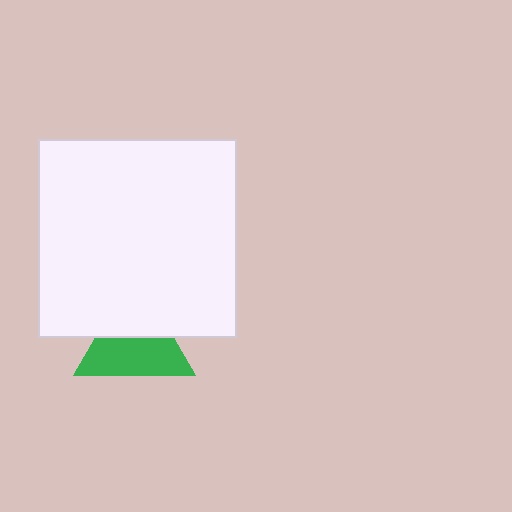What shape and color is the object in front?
The object in front is a white square.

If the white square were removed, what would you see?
You would see the complete green triangle.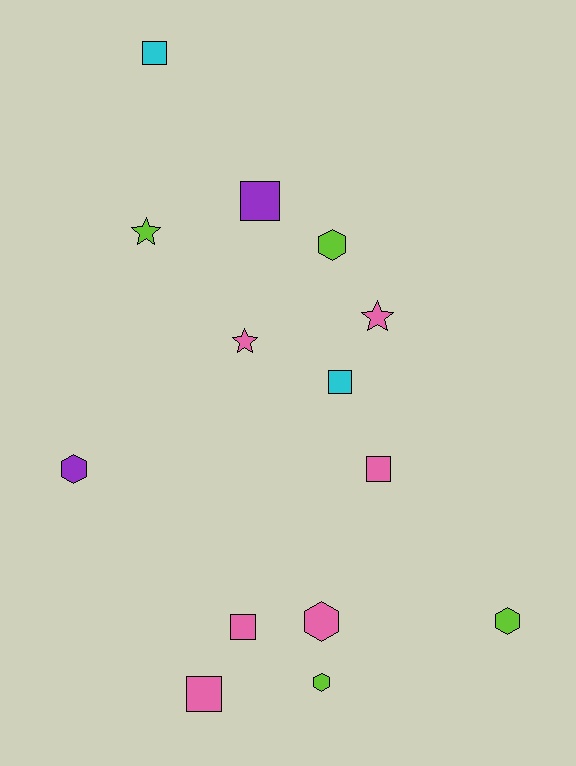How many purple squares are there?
There is 1 purple square.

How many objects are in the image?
There are 14 objects.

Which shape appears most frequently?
Square, with 6 objects.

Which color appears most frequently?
Pink, with 6 objects.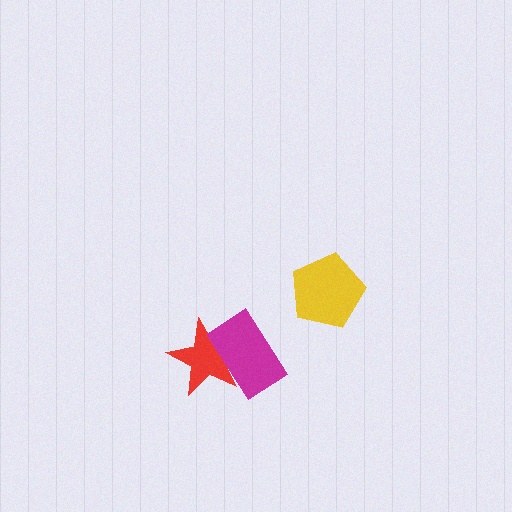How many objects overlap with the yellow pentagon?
0 objects overlap with the yellow pentagon.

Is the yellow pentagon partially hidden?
No, no other shape covers it.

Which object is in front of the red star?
The magenta rectangle is in front of the red star.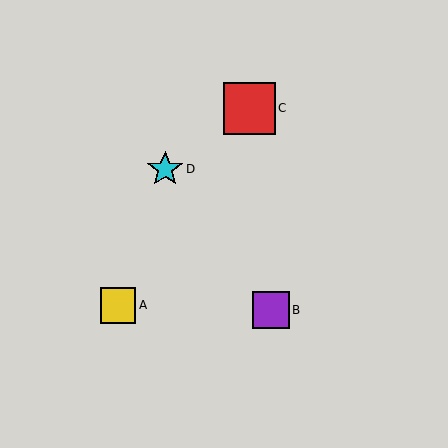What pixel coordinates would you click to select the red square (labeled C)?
Click at (249, 108) to select the red square C.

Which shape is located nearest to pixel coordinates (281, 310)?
The purple square (labeled B) at (271, 310) is nearest to that location.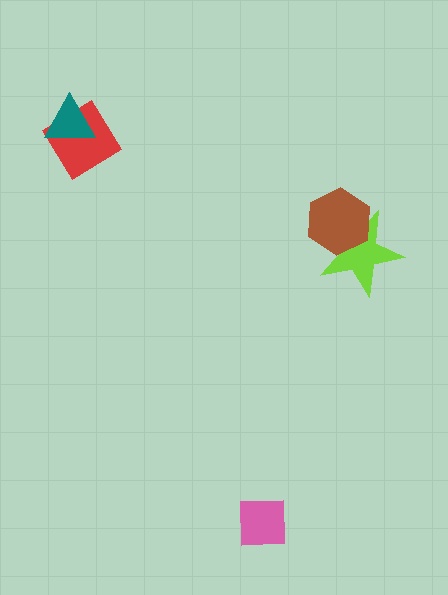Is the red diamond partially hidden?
Yes, it is partially covered by another shape.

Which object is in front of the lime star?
The brown hexagon is in front of the lime star.